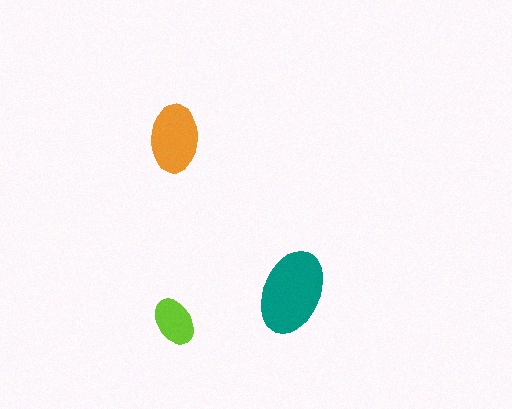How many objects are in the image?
There are 3 objects in the image.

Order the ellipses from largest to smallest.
the teal one, the orange one, the lime one.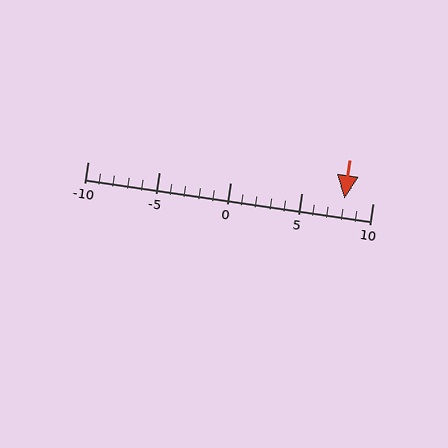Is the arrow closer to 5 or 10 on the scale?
The arrow is closer to 10.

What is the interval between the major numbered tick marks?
The major tick marks are spaced 5 units apart.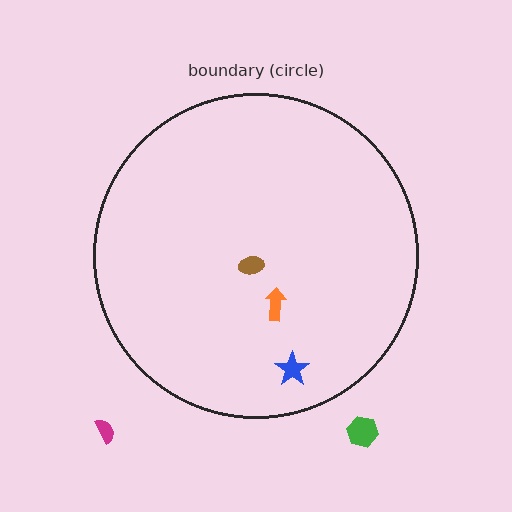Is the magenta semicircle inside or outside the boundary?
Outside.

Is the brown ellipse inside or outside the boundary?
Inside.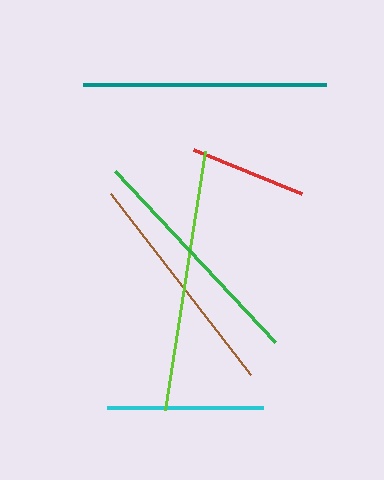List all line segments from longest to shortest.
From longest to shortest: lime, teal, green, brown, cyan, red.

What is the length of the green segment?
The green segment is approximately 235 pixels long.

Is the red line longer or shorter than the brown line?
The brown line is longer than the red line.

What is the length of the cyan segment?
The cyan segment is approximately 156 pixels long.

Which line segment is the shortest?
The red line is the shortest at approximately 116 pixels.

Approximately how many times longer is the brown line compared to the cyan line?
The brown line is approximately 1.5 times the length of the cyan line.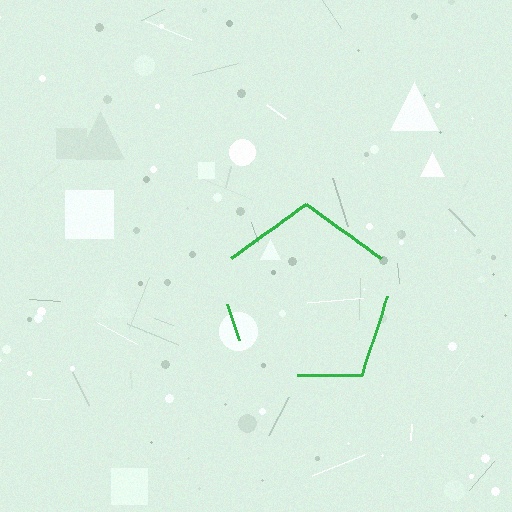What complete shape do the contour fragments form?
The contour fragments form a pentagon.